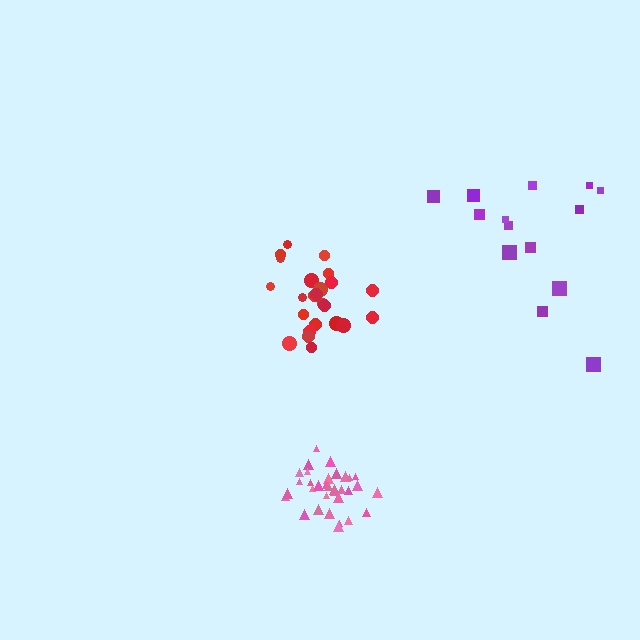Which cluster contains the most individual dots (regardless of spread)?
Pink (33).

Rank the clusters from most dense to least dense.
pink, red, purple.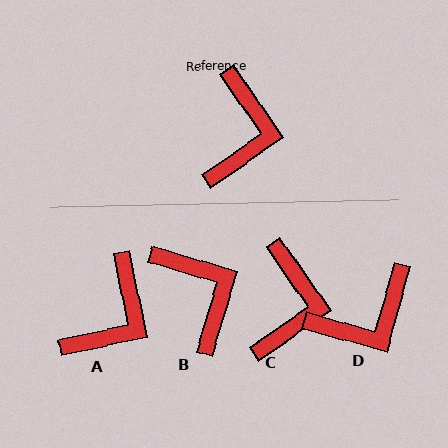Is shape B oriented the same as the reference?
No, it is off by about 38 degrees.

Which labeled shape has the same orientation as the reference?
C.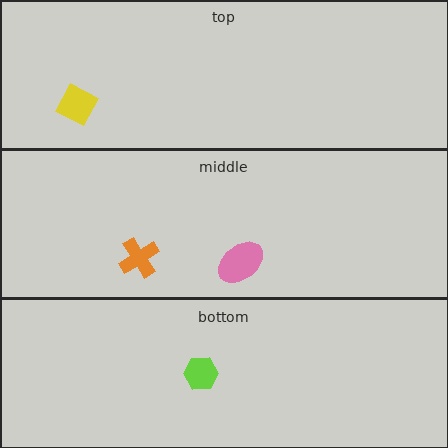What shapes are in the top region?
The yellow square.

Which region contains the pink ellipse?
The middle region.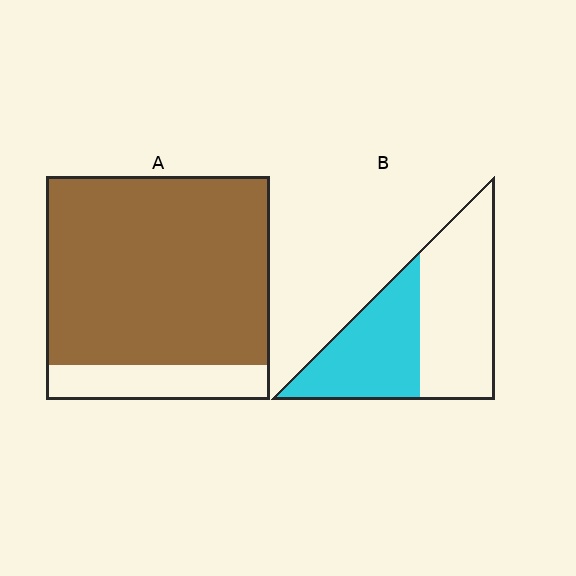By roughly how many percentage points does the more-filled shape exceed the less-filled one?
By roughly 40 percentage points (A over B).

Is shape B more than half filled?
No.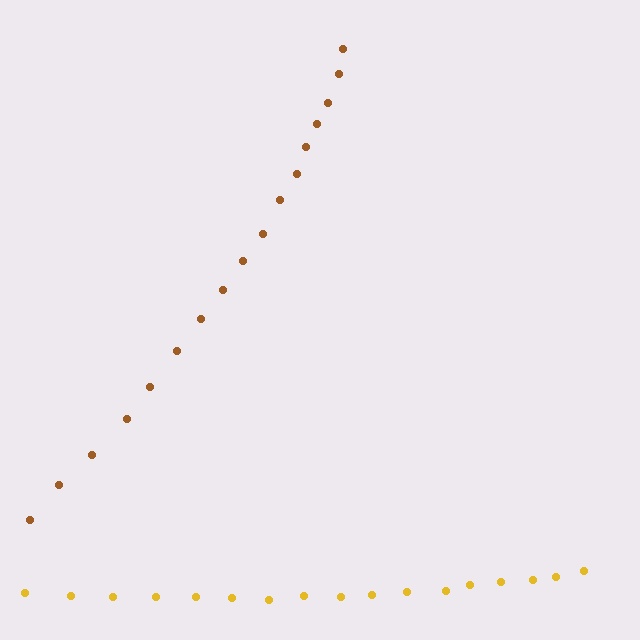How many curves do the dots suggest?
There are 2 distinct paths.